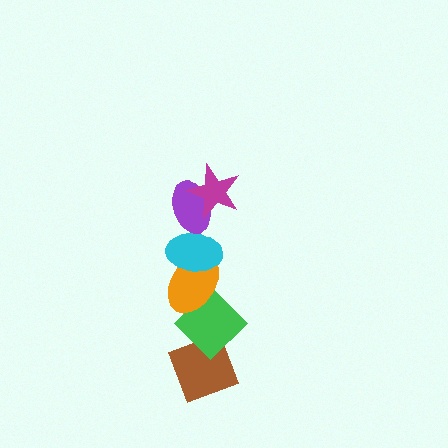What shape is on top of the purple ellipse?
The magenta star is on top of the purple ellipse.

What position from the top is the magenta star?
The magenta star is 1st from the top.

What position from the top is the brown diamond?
The brown diamond is 6th from the top.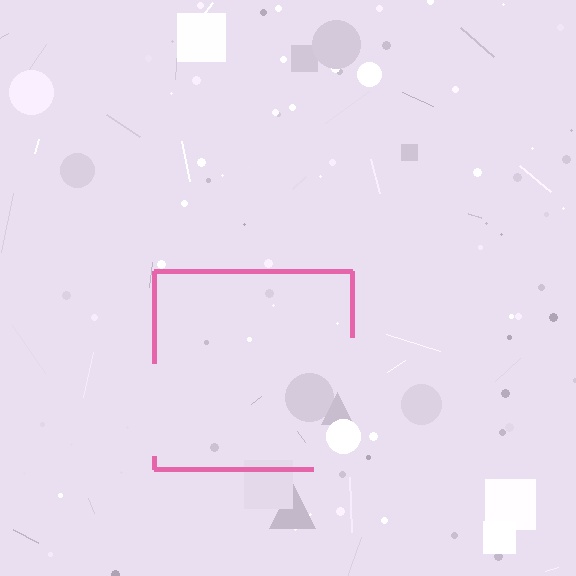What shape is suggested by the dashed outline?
The dashed outline suggests a square.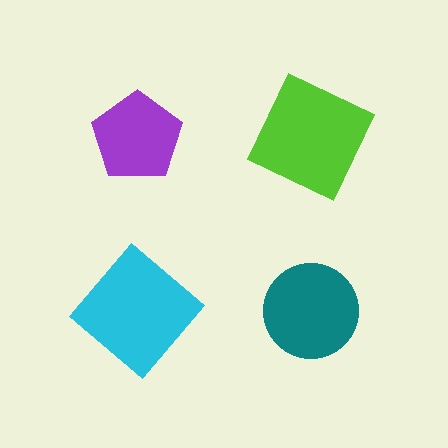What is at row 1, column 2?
A lime square.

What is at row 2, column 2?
A teal circle.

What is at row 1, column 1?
A purple pentagon.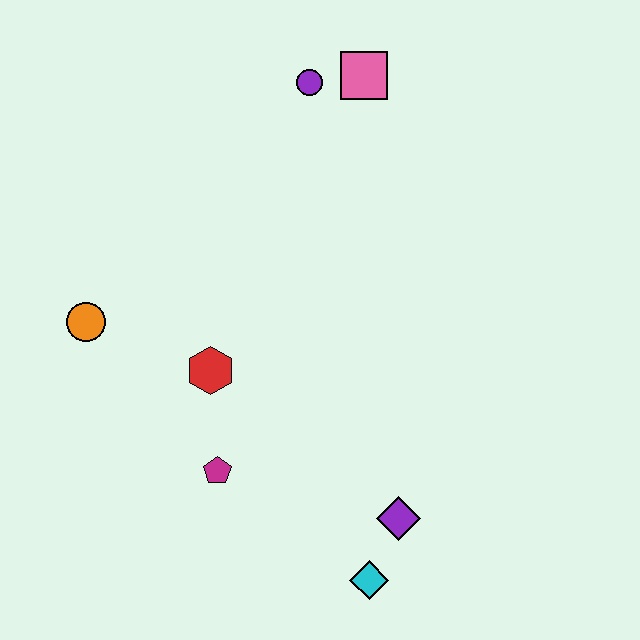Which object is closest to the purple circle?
The pink square is closest to the purple circle.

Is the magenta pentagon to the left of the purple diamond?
Yes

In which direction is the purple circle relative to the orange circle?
The purple circle is above the orange circle.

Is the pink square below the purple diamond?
No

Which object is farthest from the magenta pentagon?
The pink square is farthest from the magenta pentagon.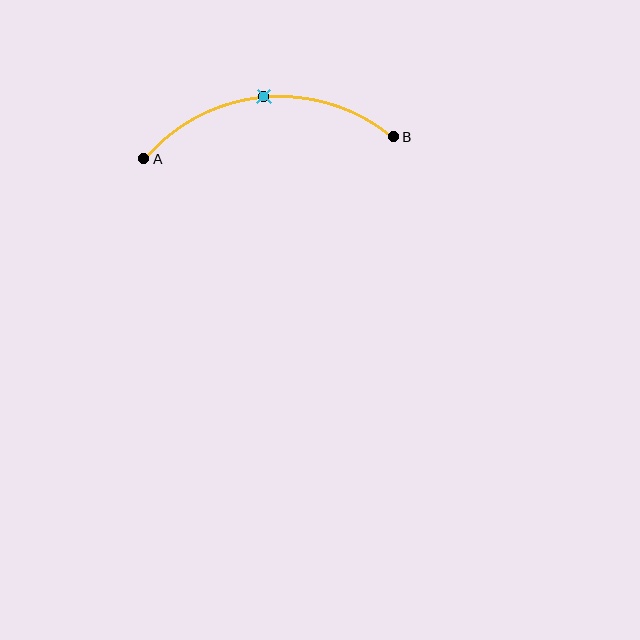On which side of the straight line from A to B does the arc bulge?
The arc bulges above the straight line connecting A and B.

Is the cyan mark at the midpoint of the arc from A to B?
Yes. The cyan mark lies on the arc at equal arc-length from both A and B — it is the arc midpoint.